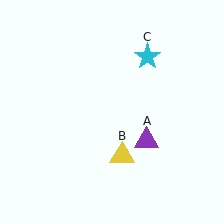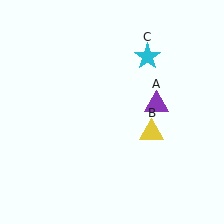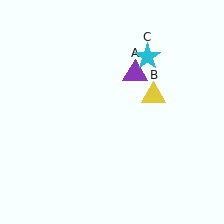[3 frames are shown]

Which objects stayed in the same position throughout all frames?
Cyan star (object C) remained stationary.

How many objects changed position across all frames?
2 objects changed position: purple triangle (object A), yellow triangle (object B).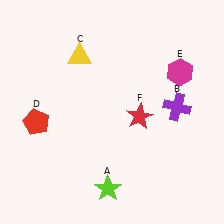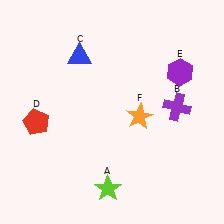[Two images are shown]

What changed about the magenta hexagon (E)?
In Image 1, E is magenta. In Image 2, it changed to purple.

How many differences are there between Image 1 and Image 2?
There are 3 differences between the two images.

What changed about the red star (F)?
In Image 1, F is red. In Image 2, it changed to orange.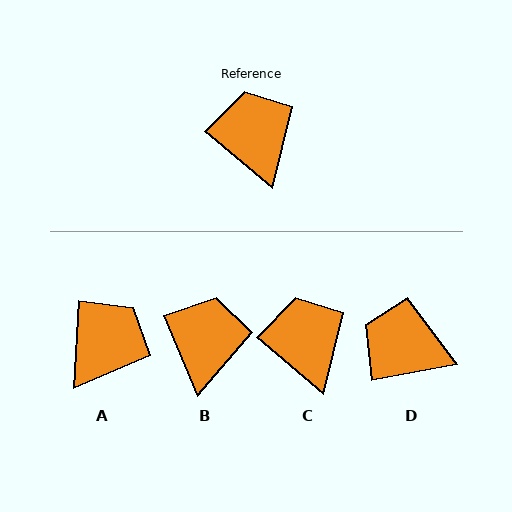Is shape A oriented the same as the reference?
No, it is off by about 53 degrees.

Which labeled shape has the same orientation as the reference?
C.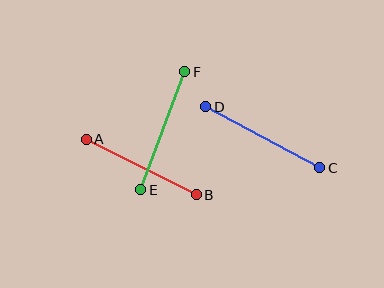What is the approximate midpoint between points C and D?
The midpoint is at approximately (263, 137) pixels.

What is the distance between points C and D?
The distance is approximately 129 pixels.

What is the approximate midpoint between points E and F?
The midpoint is at approximately (163, 131) pixels.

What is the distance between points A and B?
The distance is approximately 124 pixels.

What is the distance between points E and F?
The distance is approximately 126 pixels.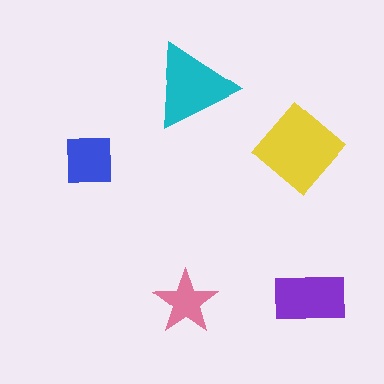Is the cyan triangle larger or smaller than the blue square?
Larger.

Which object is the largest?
The yellow diamond.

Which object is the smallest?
The pink star.